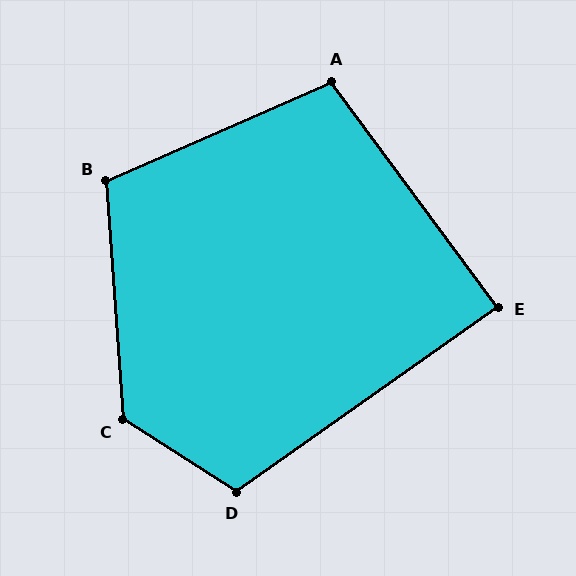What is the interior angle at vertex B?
Approximately 110 degrees (obtuse).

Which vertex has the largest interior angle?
C, at approximately 127 degrees.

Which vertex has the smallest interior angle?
E, at approximately 89 degrees.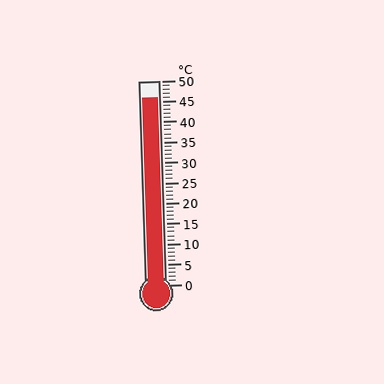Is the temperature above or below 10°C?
The temperature is above 10°C.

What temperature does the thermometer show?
The thermometer shows approximately 46°C.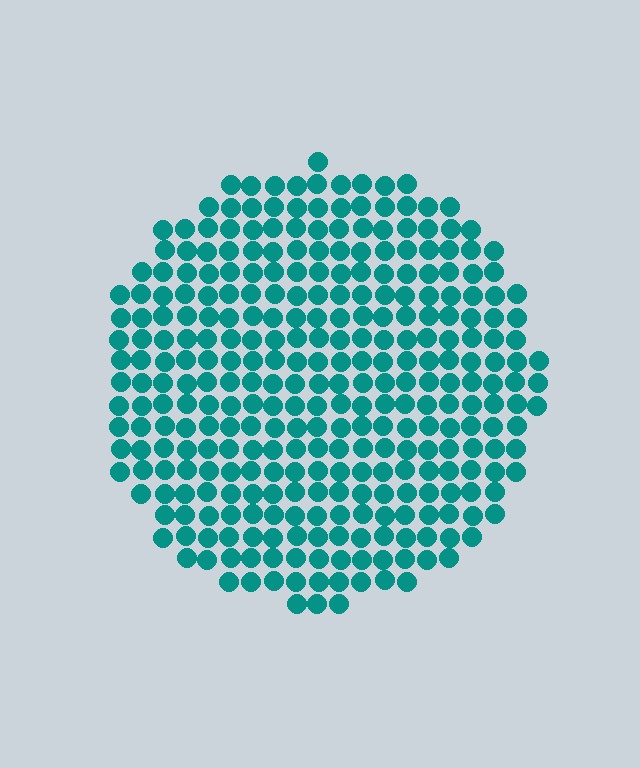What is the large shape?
The large shape is a circle.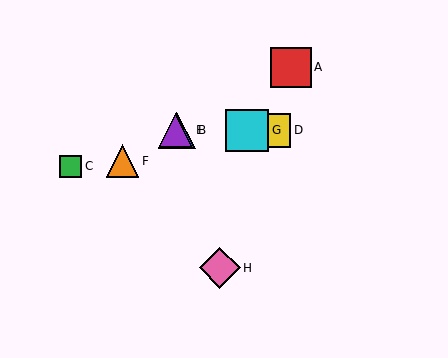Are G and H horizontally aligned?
No, G is at y≈130 and H is at y≈268.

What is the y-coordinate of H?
Object H is at y≈268.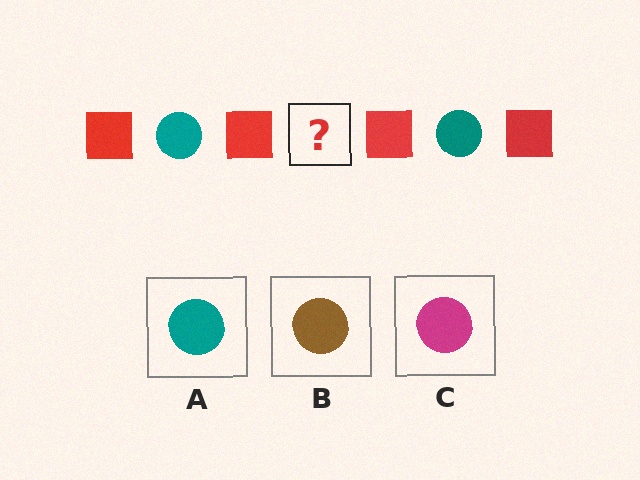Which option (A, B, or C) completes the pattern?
A.